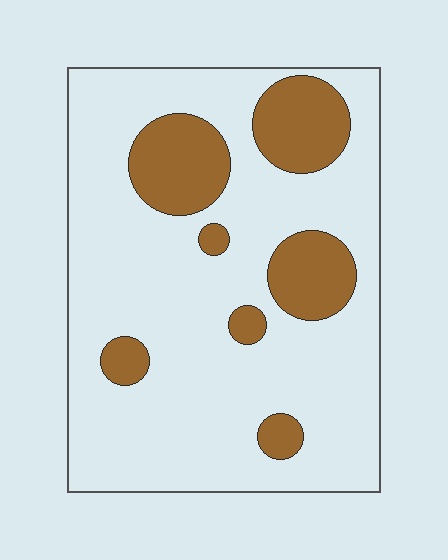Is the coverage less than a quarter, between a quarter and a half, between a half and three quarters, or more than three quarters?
Less than a quarter.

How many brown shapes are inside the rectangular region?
7.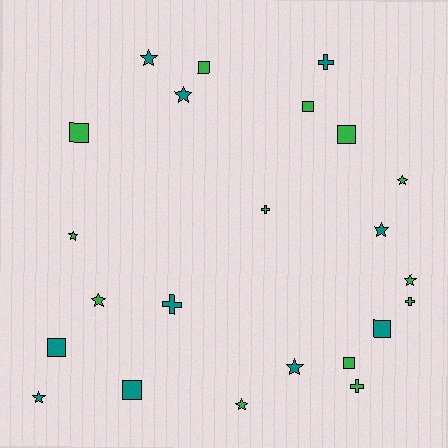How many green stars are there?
There are 5 green stars.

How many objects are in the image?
There are 23 objects.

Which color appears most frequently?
Green, with 13 objects.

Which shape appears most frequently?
Star, with 10 objects.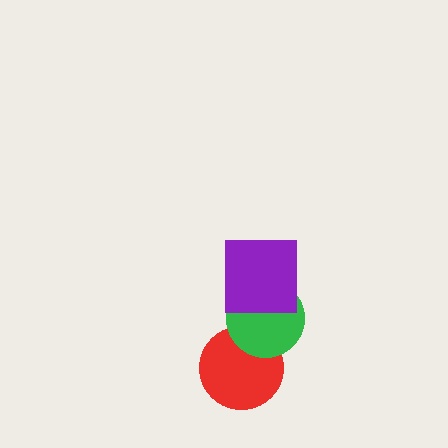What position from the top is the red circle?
The red circle is 3rd from the top.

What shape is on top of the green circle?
The purple square is on top of the green circle.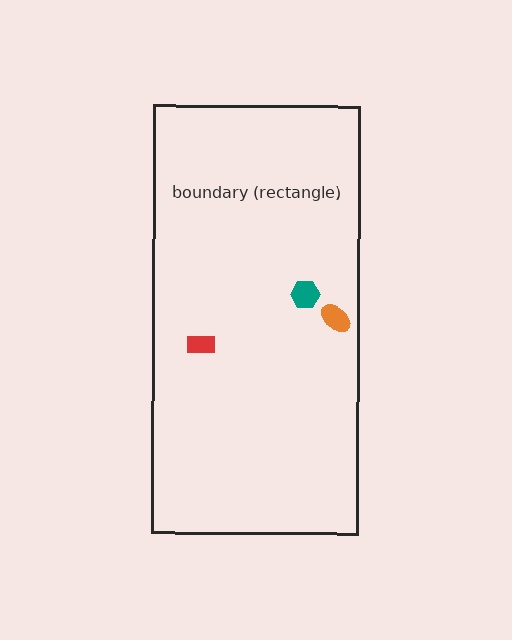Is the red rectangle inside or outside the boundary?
Inside.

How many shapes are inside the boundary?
3 inside, 0 outside.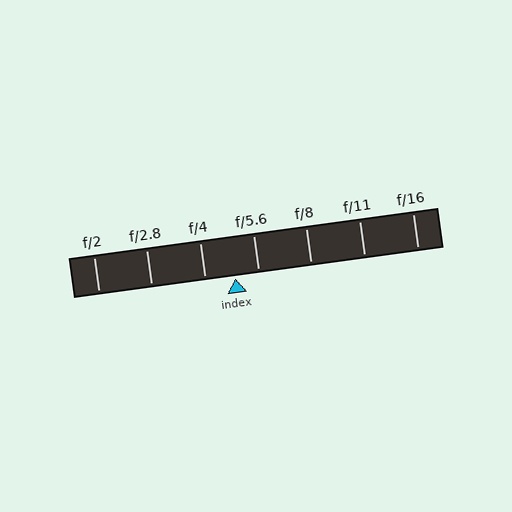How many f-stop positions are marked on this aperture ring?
There are 7 f-stop positions marked.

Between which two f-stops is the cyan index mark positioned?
The index mark is between f/4 and f/5.6.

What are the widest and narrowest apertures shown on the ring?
The widest aperture shown is f/2 and the narrowest is f/16.